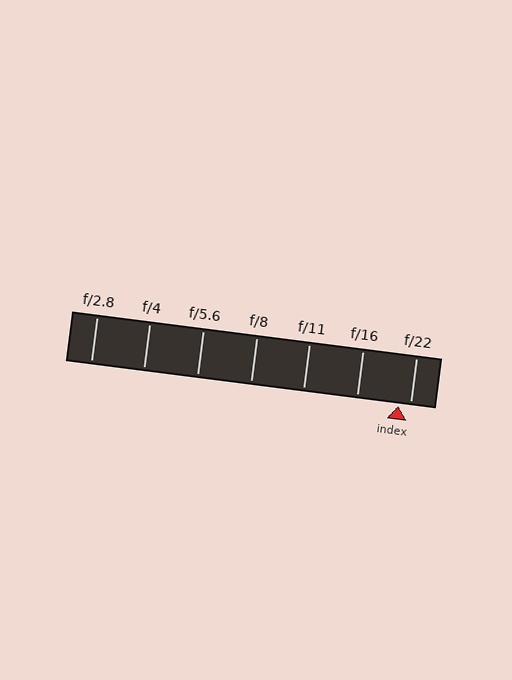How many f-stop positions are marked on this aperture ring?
There are 7 f-stop positions marked.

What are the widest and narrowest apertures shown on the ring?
The widest aperture shown is f/2.8 and the narrowest is f/22.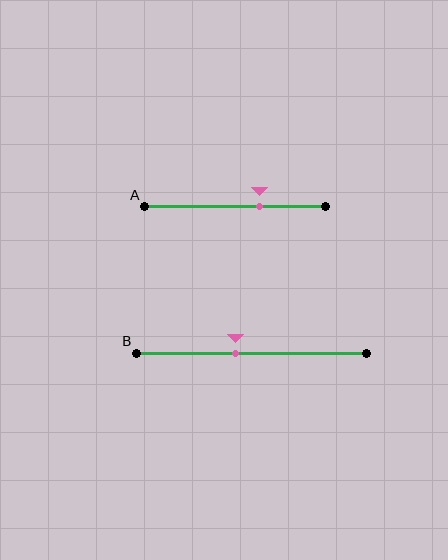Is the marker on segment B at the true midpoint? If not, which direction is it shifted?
No, the marker on segment B is shifted to the left by about 7% of the segment length.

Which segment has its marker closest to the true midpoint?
Segment B has its marker closest to the true midpoint.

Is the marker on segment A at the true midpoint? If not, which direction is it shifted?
No, the marker on segment A is shifted to the right by about 13% of the segment length.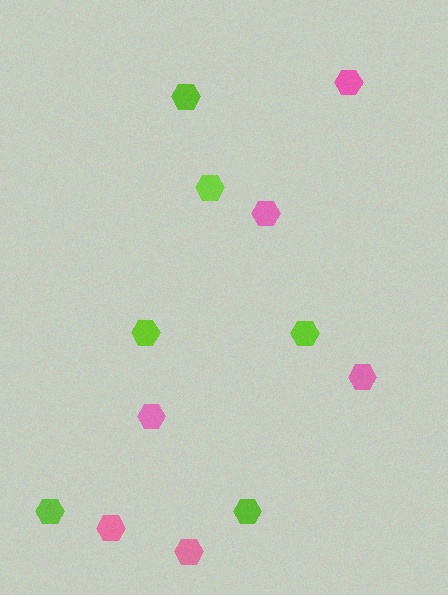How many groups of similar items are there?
There are 2 groups: one group of pink hexagons (6) and one group of lime hexagons (6).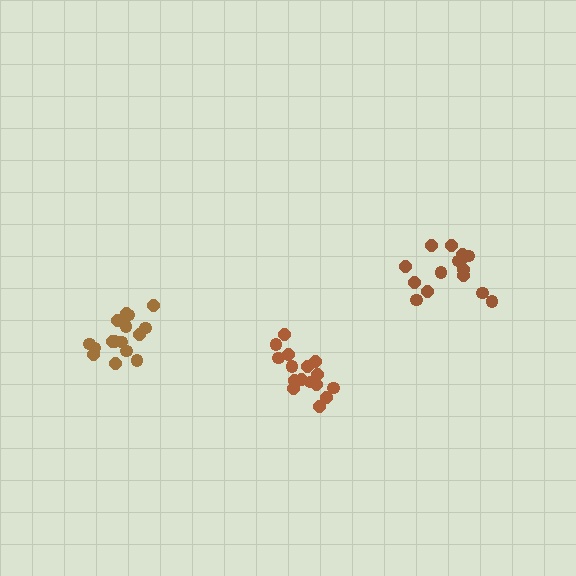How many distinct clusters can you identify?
There are 3 distinct clusters.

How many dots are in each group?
Group 1: 16 dots, Group 2: 16 dots, Group 3: 15 dots (47 total).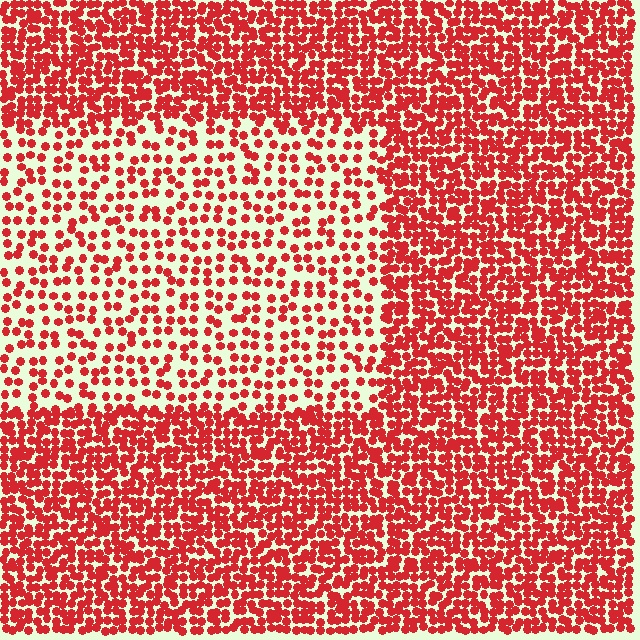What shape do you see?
I see a rectangle.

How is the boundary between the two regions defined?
The boundary is defined by a change in element density (approximately 2.2x ratio). All elements are the same color, size, and shape.